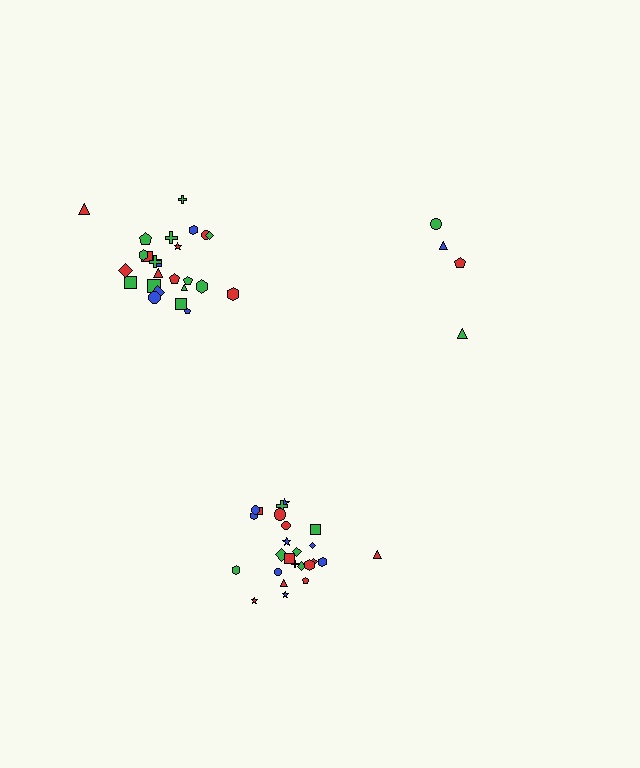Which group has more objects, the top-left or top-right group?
The top-left group.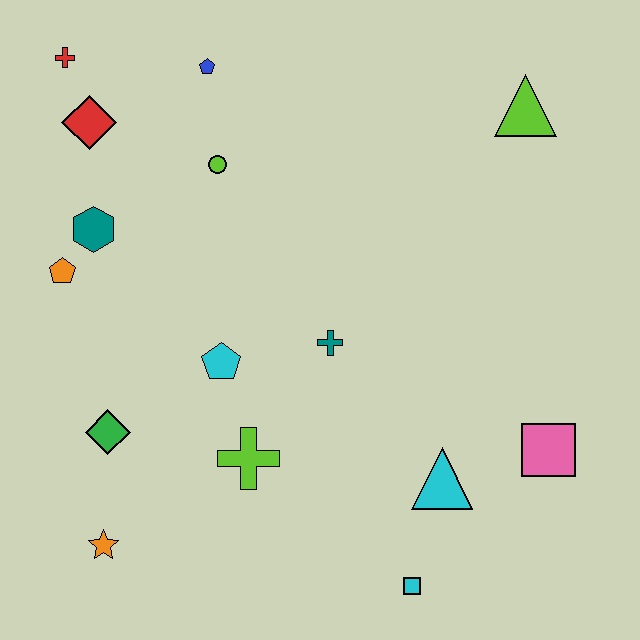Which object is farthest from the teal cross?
The red cross is farthest from the teal cross.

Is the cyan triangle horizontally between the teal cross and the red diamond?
No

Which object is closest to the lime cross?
The cyan pentagon is closest to the lime cross.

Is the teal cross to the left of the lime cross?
No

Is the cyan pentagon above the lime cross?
Yes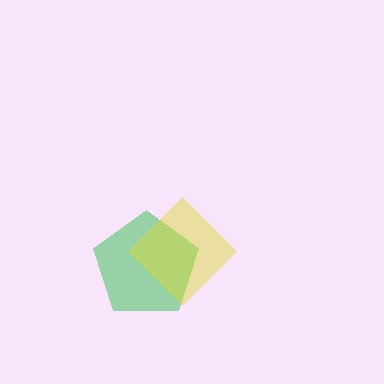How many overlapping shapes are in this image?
There are 2 overlapping shapes in the image.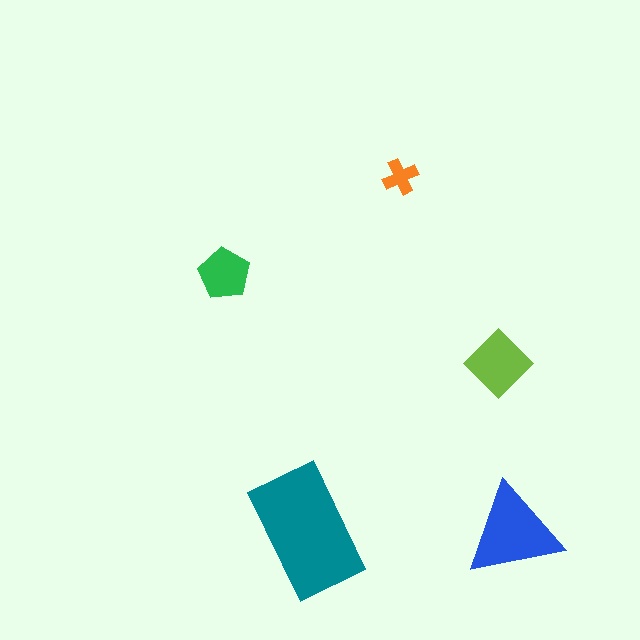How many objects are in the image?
There are 5 objects in the image.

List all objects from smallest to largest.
The orange cross, the green pentagon, the lime diamond, the blue triangle, the teal rectangle.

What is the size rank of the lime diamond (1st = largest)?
3rd.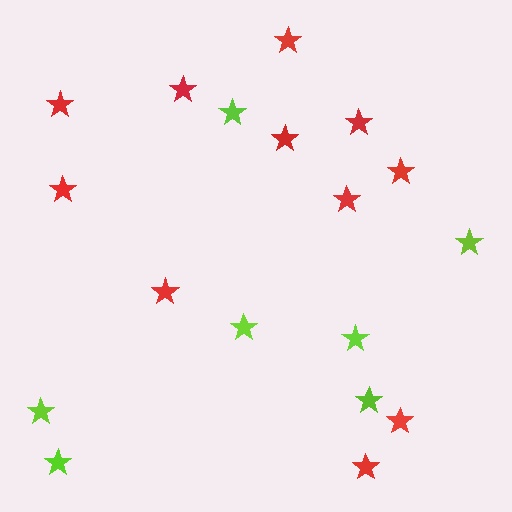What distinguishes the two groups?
There are 2 groups: one group of lime stars (7) and one group of red stars (11).